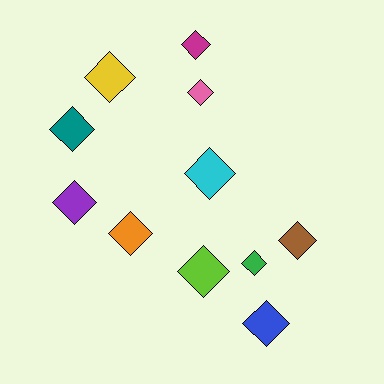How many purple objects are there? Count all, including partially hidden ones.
There is 1 purple object.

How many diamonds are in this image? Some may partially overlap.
There are 11 diamonds.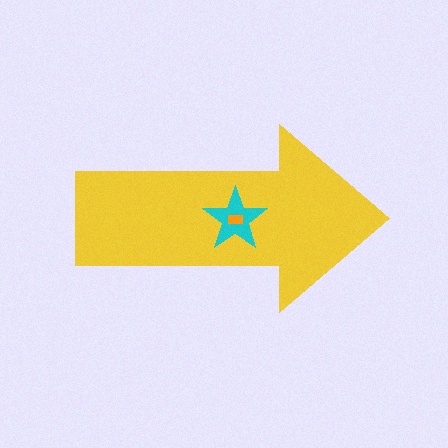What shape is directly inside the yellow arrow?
The cyan star.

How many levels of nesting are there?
3.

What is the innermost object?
The orange rectangle.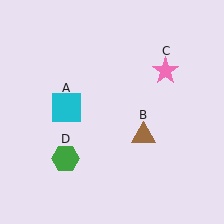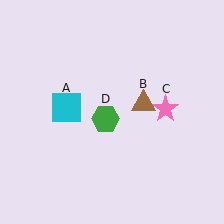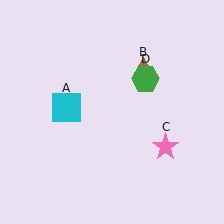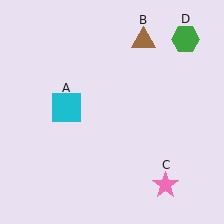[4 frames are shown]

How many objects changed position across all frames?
3 objects changed position: brown triangle (object B), pink star (object C), green hexagon (object D).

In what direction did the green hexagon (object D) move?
The green hexagon (object D) moved up and to the right.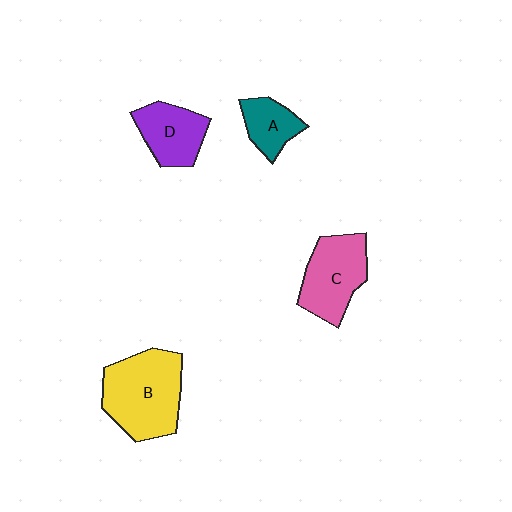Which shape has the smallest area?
Shape A (teal).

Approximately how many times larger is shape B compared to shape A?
Approximately 2.3 times.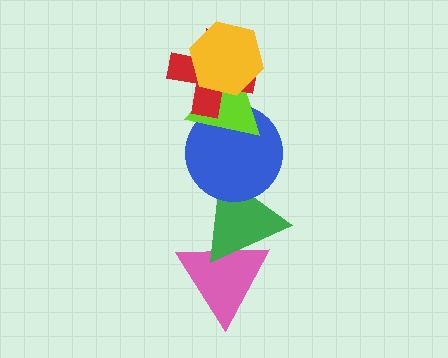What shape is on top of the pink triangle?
The green triangle is on top of the pink triangle.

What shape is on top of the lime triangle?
The red cross is on top of the lime triangle.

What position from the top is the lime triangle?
The lime triangle is 3rd from the top.